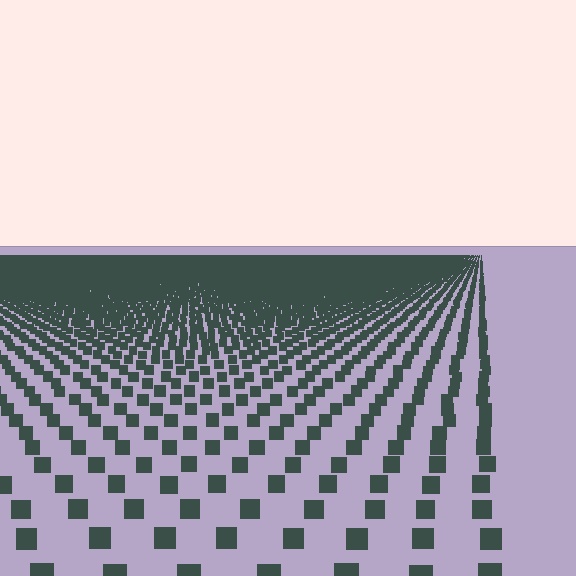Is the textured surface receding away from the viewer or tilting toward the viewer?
The surface is receding away from the viewer. Texture elements get smaller and denser toward the top.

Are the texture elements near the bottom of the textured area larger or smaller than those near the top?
Larger. Near the bottom, elements are closer to the viewer and appear at a bigger on-screen size.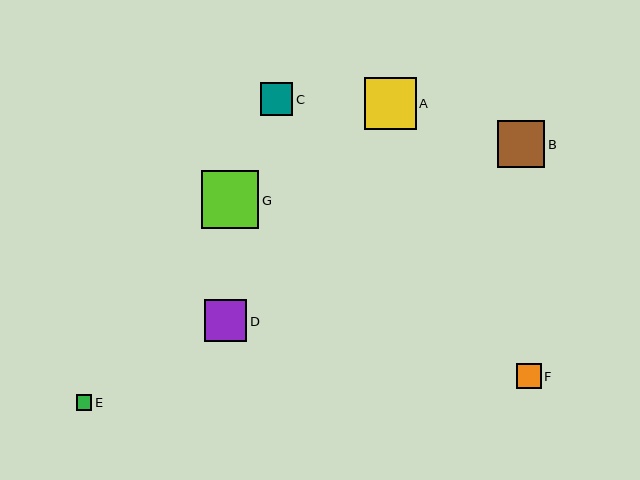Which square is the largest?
Square G is the largest with a size of approximately 58 pixels.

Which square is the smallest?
Square E is the smallest with a size of approximately 15 pixels.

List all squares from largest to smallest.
From largest to smallest: G, A, B, D, C, F, E.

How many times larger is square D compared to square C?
Square D is approximately 1.3 times the size of square C.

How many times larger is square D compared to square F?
Square D is approximately 1.7 times the size of square F.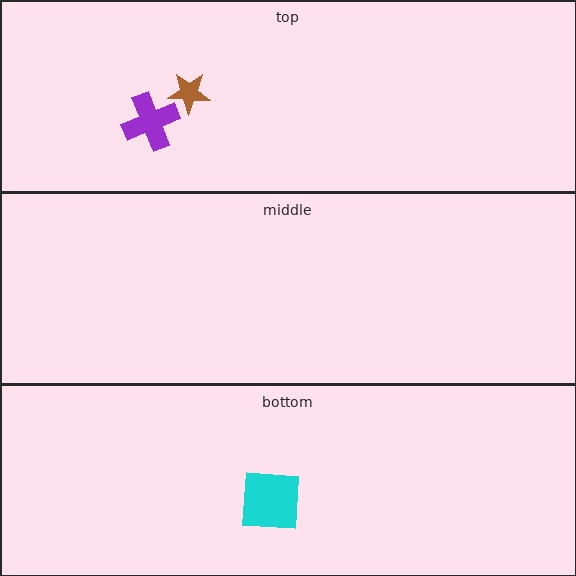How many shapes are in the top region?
2.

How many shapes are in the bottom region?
1.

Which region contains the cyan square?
The bottom region.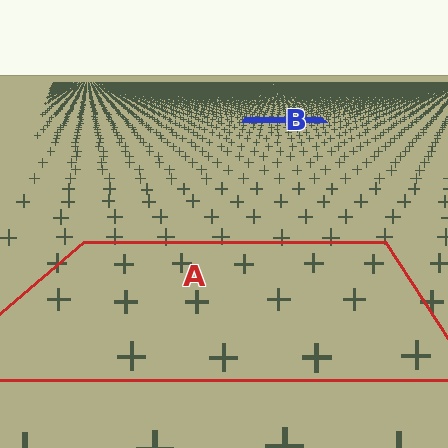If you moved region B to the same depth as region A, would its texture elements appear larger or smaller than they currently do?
They would appear larger. At a closer depth, the same texture elements are projected at a bigger on-screen size.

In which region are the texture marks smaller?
The texture marks are smaller in region B, because it is farther away.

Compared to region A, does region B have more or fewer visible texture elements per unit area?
Region B has more texture elements per unit area — they are packed more densely because it is farther away.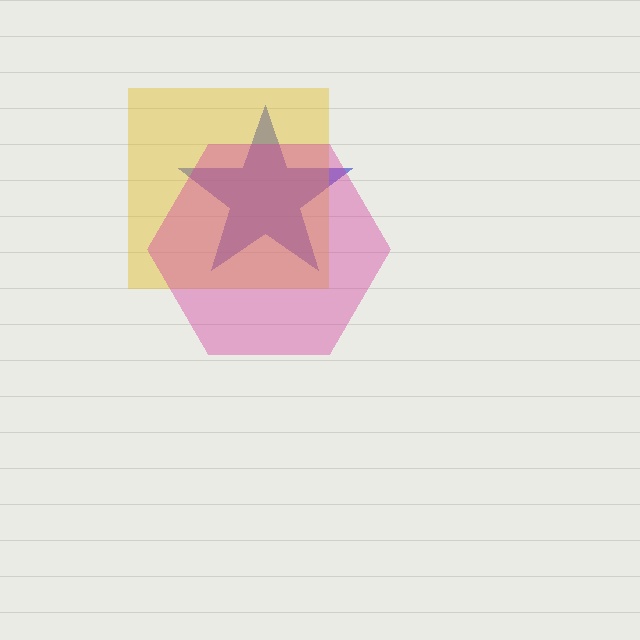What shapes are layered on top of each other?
The layered shapes are: a blue star, a yellow square, a magenta hexagon.